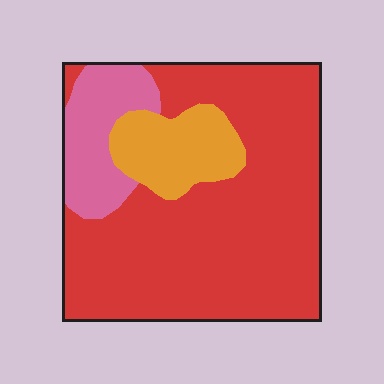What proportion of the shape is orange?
Orange takes up less than a quarter of the shape.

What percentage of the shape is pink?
Pink takes up less than a quarter of the shape.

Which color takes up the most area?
Red, at roughly 70%.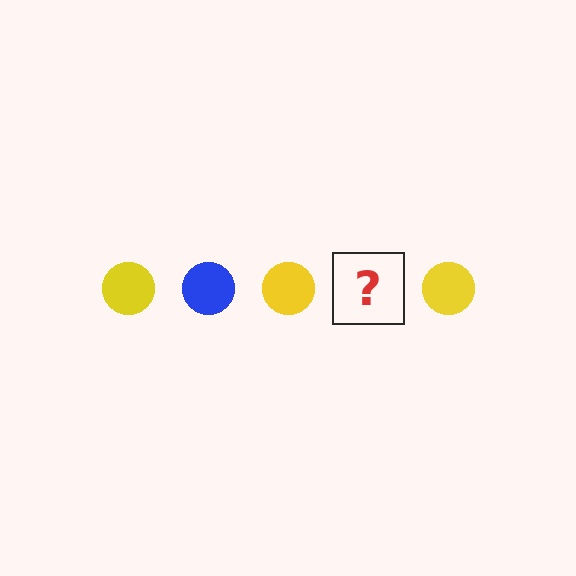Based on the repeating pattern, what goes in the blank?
The blank should be a blue circle.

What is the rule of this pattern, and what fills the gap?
The rule is that the pattern cycles through yellow, blue circles. The gap should be filled with a blue circle.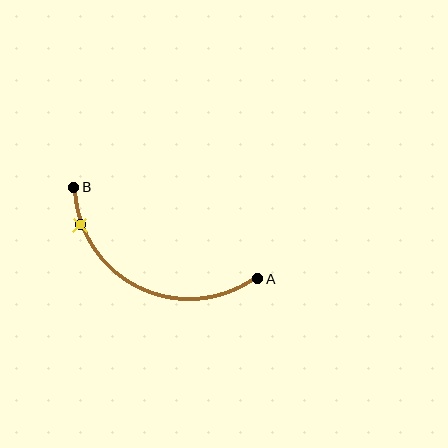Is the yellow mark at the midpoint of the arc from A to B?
No. The yellow mark lies on the arc but is closer to endpoint B. The arc midpoint would be at the point on the curve equidistant along the arc from both A and B.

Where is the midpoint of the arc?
The arc midpoint is the point on the curve farthest from the straight line joining A and B. It sits below that line.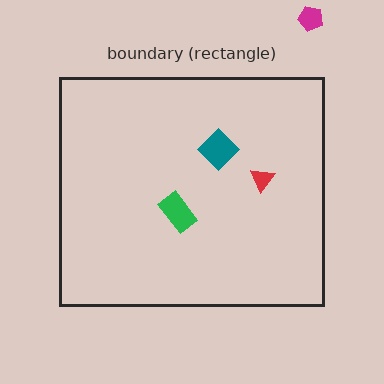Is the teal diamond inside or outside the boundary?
Inside.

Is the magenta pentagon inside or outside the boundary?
Outside.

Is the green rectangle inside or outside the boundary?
Inside.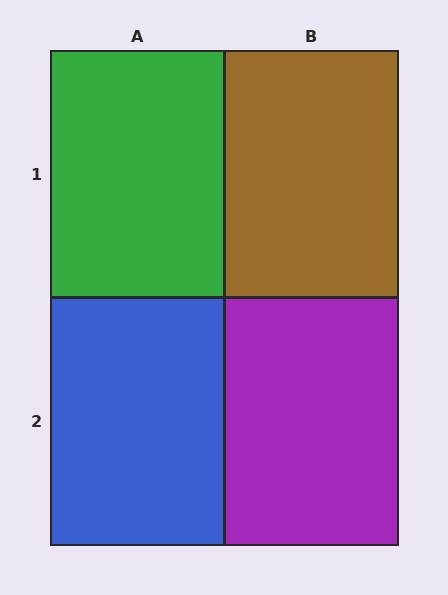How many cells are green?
1 cell is green.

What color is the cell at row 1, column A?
Green.